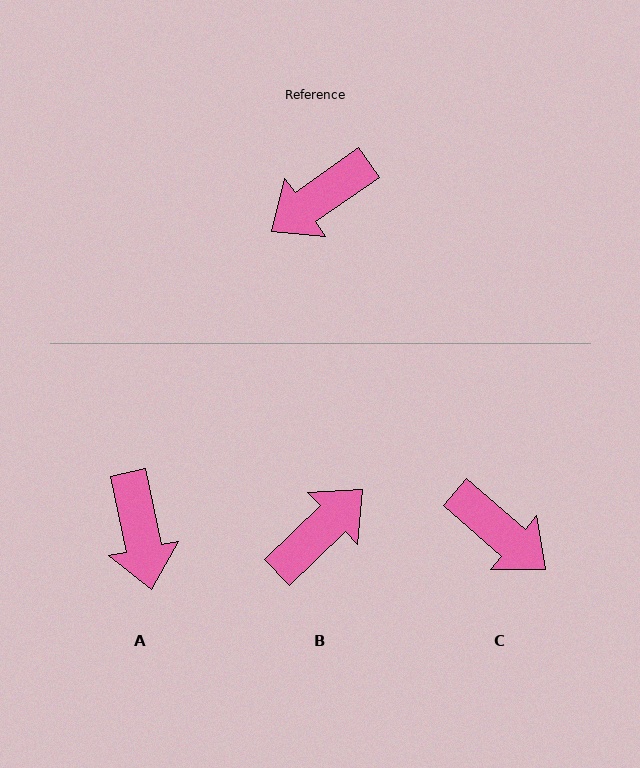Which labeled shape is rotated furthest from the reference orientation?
B, about 171 degrees away.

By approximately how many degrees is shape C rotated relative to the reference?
Approximately 104 degrees counter-clockwise.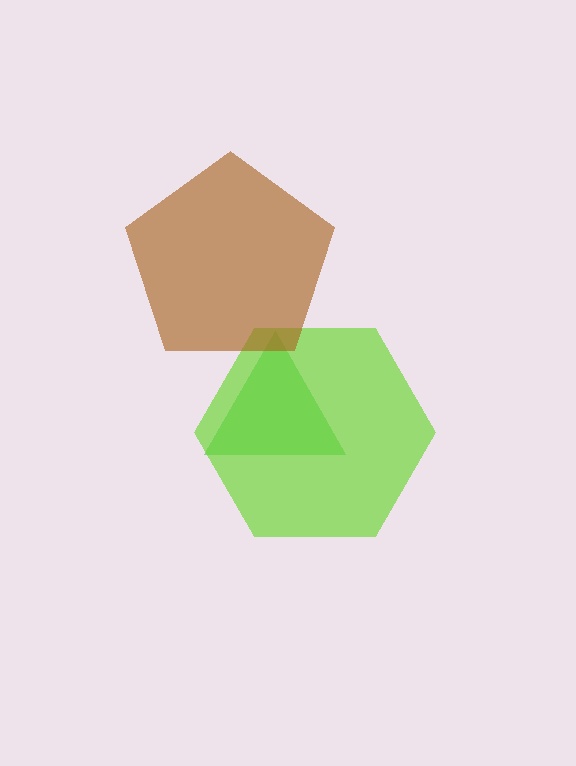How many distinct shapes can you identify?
There are 3 distinct shapes: a green triangle, a lime hexagon, a brown pentagon.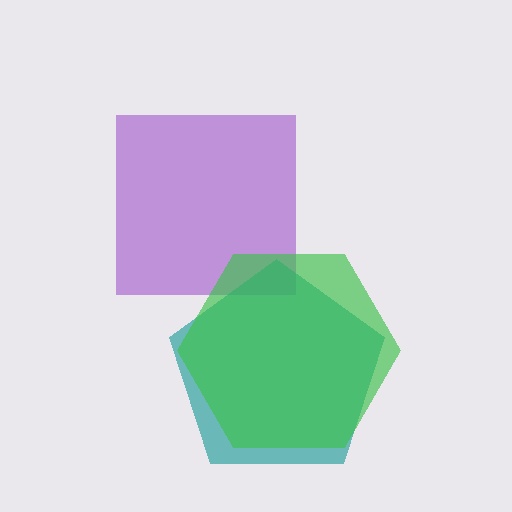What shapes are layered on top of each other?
The layered shapes are: a purple square, a teal pentagon, a green hexagon.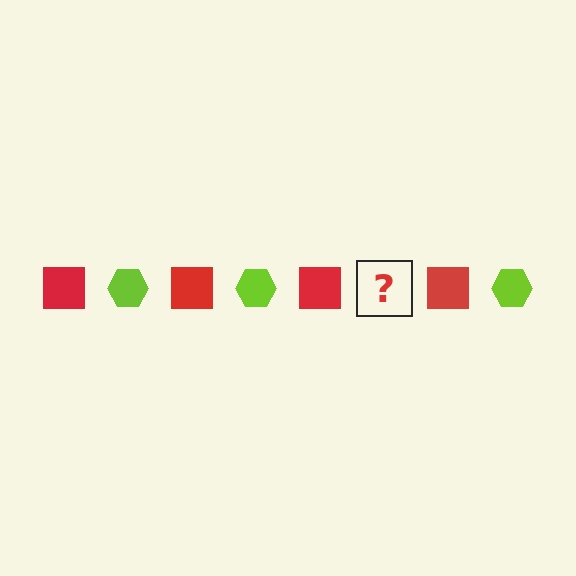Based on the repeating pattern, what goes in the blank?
The blank should be a lime hexagon.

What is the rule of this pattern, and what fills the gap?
The rule is that the pattern alternates between red square and lime hexagon. The gap should be filled with a lime hexagon.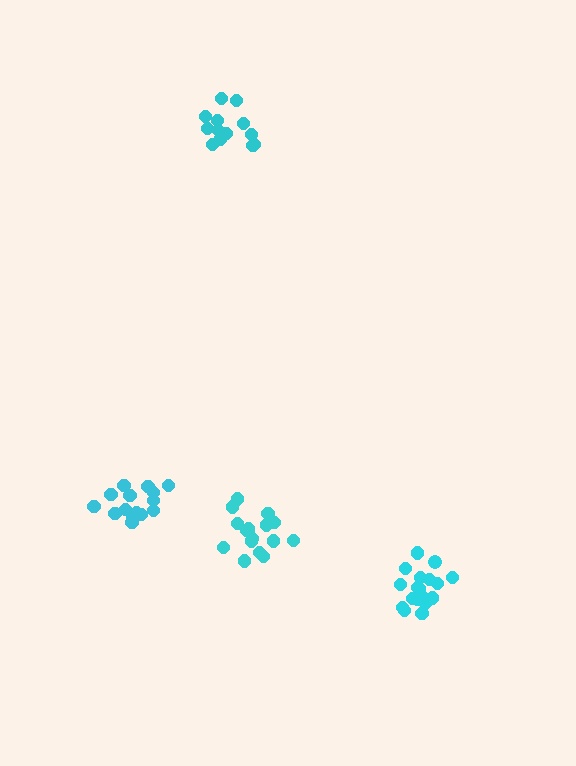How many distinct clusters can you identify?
There are 4 distinct clusters.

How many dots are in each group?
Group 1: 14 dots, Group 2: 17 dots, Group 3: 15 dots, Group 4: 18 dots (64 total).